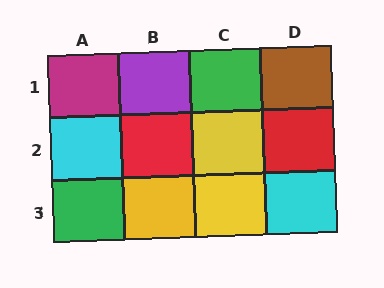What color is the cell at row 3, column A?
Green.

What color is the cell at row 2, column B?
Red.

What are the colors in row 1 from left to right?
Magenta, purple, green, brown.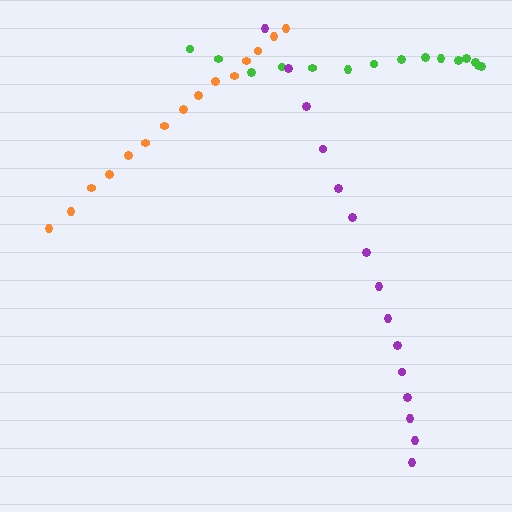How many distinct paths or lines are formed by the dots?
There are 3 distinct paths.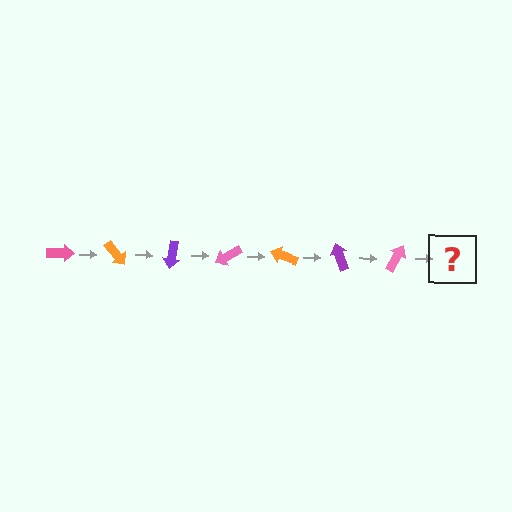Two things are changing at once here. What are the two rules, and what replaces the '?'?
The two rules are that it rotates 50 degrees each step and the color cycles through pink, orange, and purple. The '?' should be an orange arrow, rotated 350 degrees from the start.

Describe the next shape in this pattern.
It should be an orange arrow, rotated 350 degrees from the start.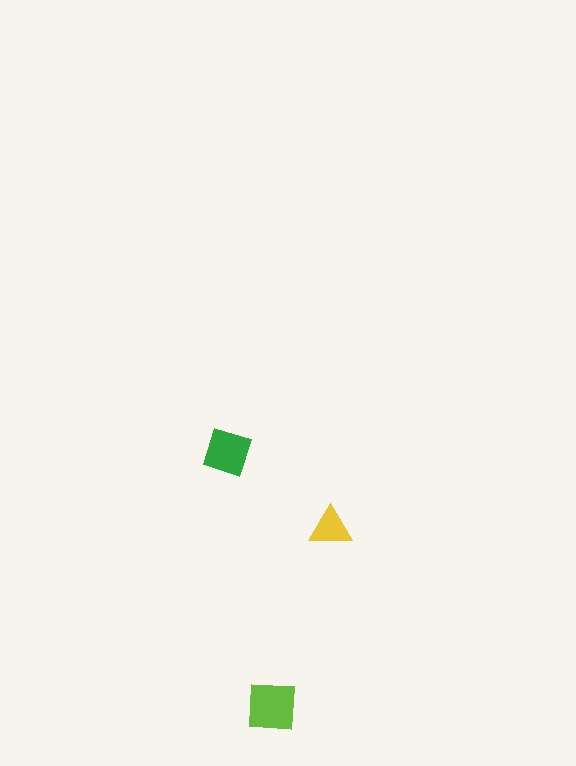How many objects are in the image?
There are 3 objects in the image.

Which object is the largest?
The lime square.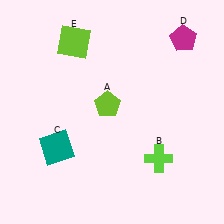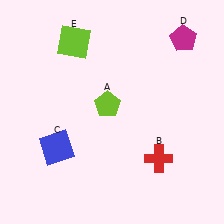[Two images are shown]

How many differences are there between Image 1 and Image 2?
There are 2 differences between the two images.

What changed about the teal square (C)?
In Image 1, C is teal. In Image 2, it changed to blue.